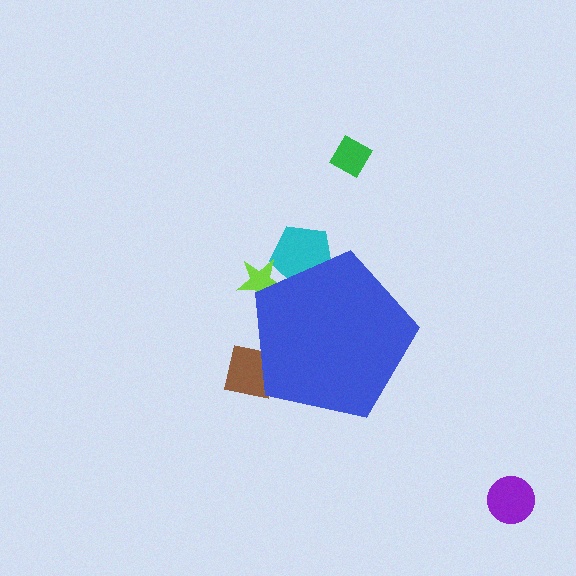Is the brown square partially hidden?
Yes, the brown square is partially hidden behind the blue pentagon.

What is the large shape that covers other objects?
A blue pentagon.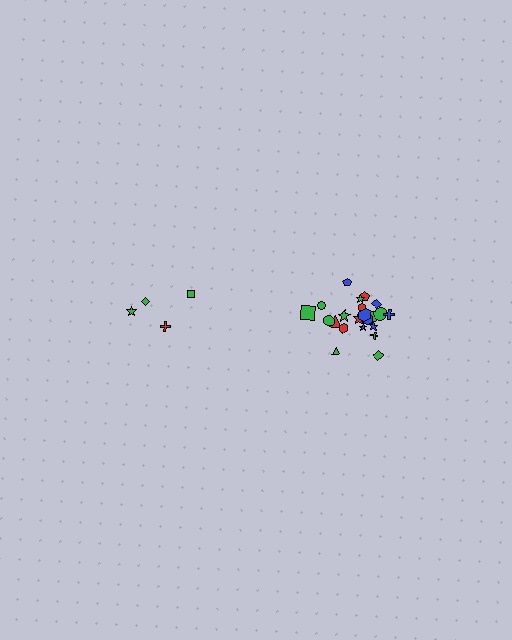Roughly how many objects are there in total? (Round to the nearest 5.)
Roughly 25 objects in total.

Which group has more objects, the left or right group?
The right group.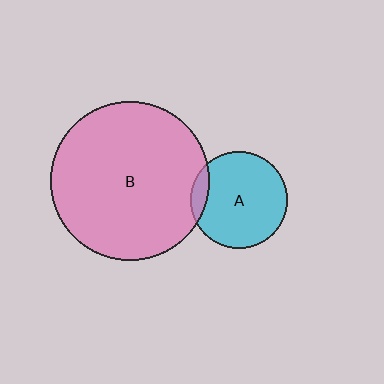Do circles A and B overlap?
Yes.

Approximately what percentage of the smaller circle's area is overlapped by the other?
Approximately 10%.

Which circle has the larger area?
Circle B (pink).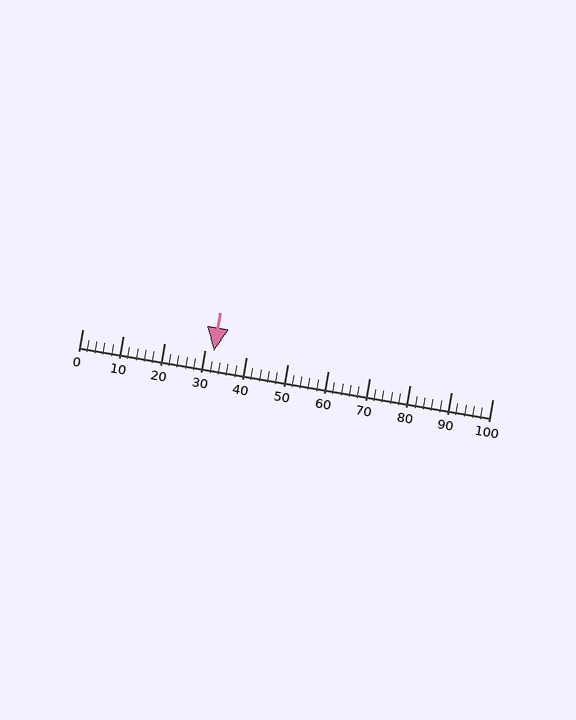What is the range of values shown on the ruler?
The ruler shows values from 0 to 100.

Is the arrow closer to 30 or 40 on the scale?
The arrow is closer to 30.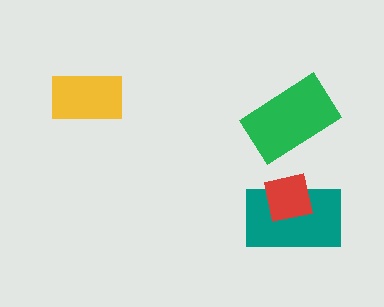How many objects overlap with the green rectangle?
0 objects overlap with the green rectangle.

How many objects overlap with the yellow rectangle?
0 objects overlap with the yellow rectangle.